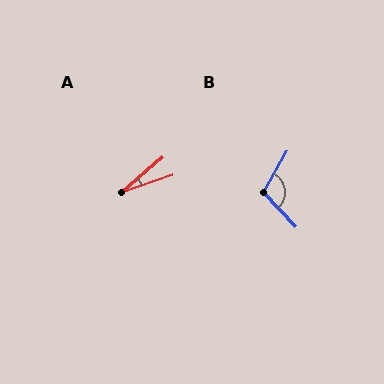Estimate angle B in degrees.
Approximately 107 degrees.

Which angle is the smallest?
A, at approximately 22 degrees.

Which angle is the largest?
B, at approximately 107 degrees.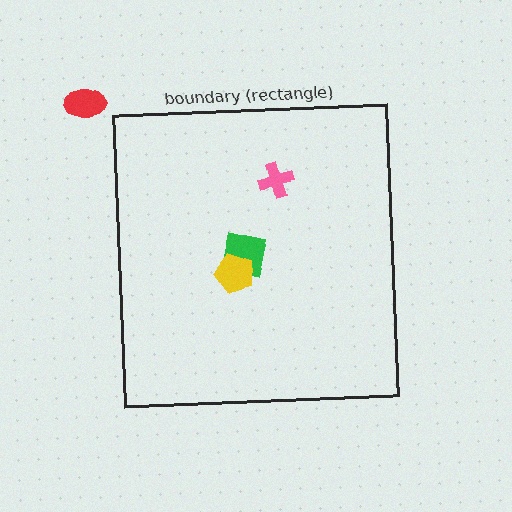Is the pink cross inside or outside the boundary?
Inside.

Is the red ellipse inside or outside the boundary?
Outside.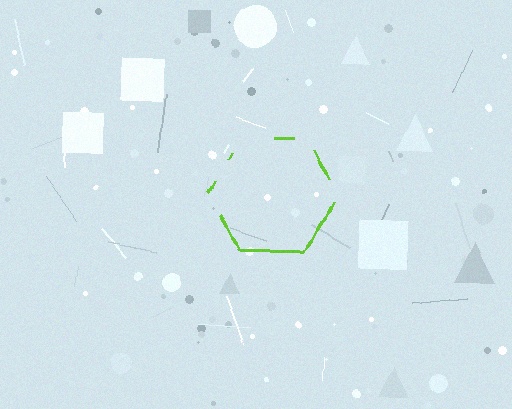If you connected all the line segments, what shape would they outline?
They would outline a hexagon.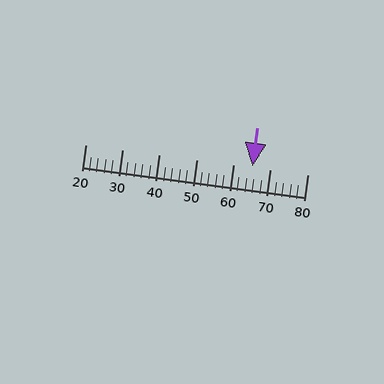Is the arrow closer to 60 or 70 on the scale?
The arrow is closer to 70.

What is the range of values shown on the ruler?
The ruler shows values from 20 to 80.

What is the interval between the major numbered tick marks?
The major tick marks are spaced 10 units apart.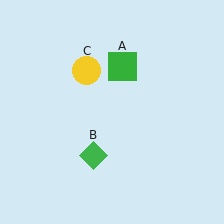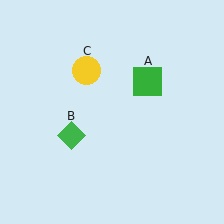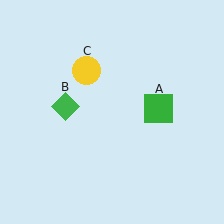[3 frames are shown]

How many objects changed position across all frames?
2 objects changed position: green square (object A), green diamond (object B).